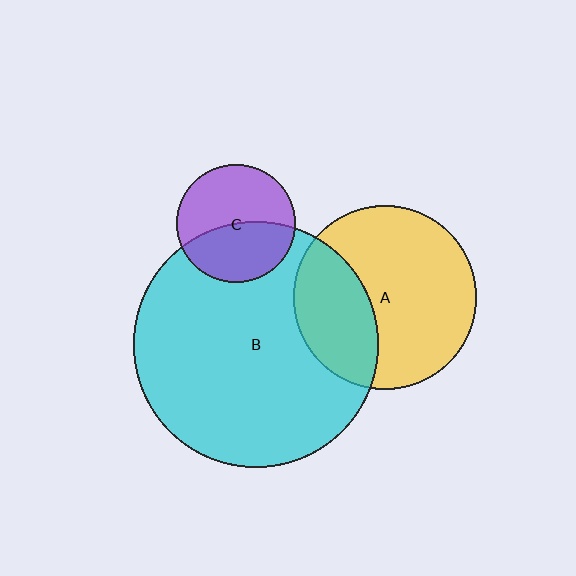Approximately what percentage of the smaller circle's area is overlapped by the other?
Approximately 35%.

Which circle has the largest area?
Circle B (cyan).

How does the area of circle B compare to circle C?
Approximately 4.3 times.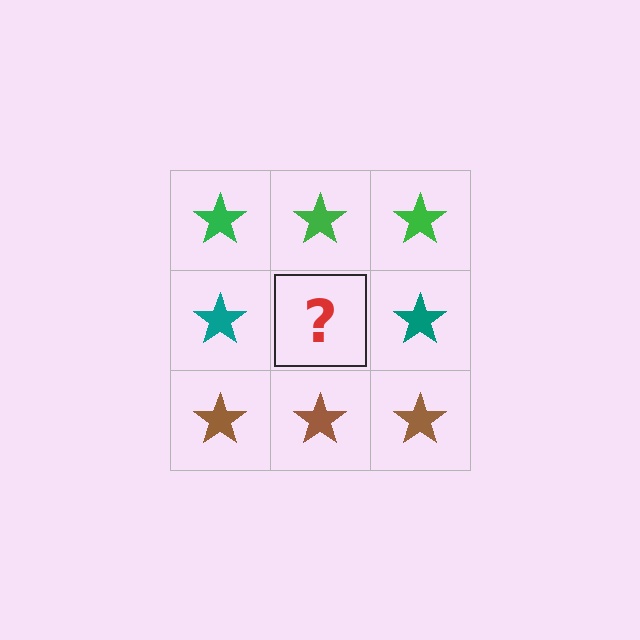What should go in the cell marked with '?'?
The missing cell should contain a teal star.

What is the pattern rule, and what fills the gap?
The rule is that each row has a consistent color. The gap should be filled with a teal star.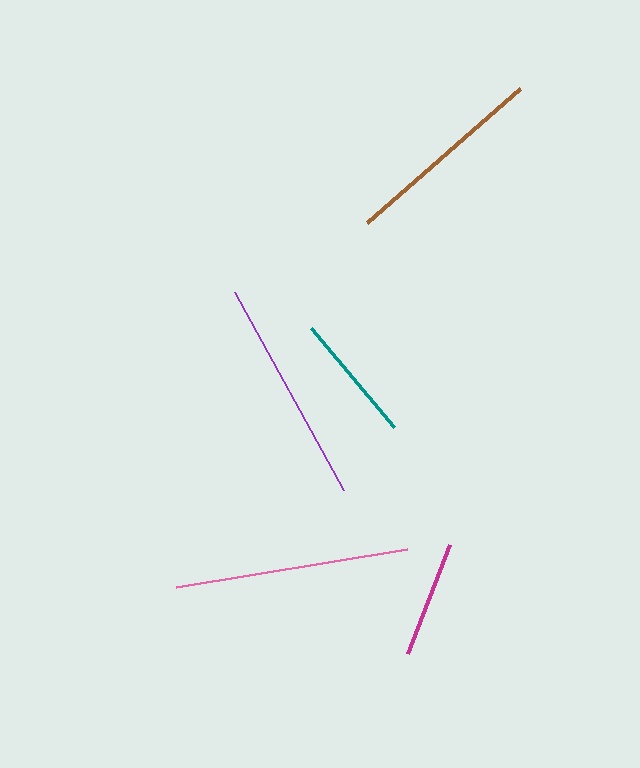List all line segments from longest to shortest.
From longest to shortest: pink, purple, brown, teal, magenta.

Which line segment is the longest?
The pink line is the longest at approximately 234 pixels.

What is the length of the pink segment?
The pink segment is approximately 234 pixels long.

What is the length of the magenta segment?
The magenta segment is approximately 117 pixels long.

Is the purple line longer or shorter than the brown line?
The purple line is longer than the brown line.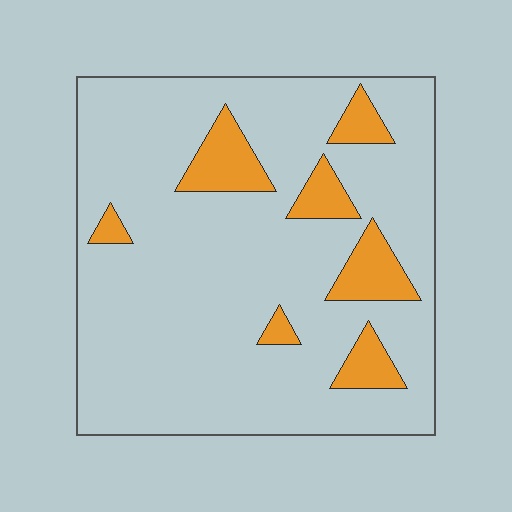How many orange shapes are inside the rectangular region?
7.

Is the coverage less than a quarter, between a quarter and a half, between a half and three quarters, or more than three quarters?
Less than a quarter.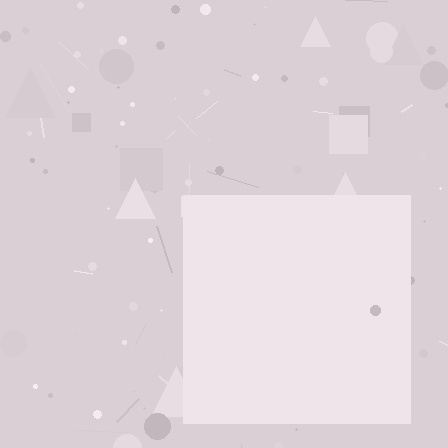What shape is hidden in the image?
A square is hidden in the image.